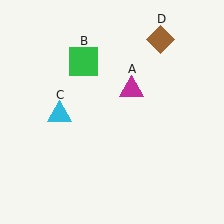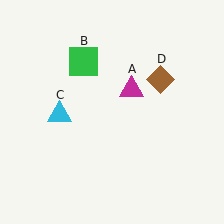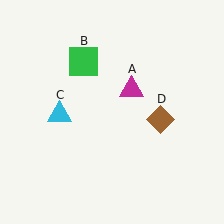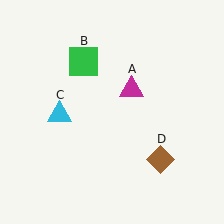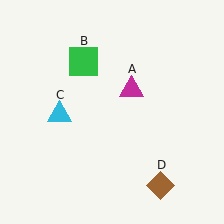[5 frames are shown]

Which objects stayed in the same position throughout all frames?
Magenta triangle (object A) and green square (object B) and cyan triangle (object C) remained stationary.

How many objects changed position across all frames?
1 object changed position: brown diamond (object D).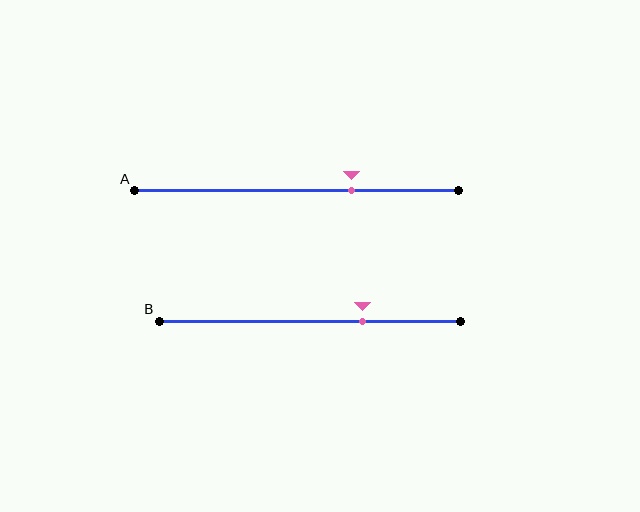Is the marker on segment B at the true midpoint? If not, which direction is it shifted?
No, the marker on segment B is shifted to the right by about 17% of the segment length.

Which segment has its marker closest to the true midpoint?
Segment A has its marker closest to the true midpoint.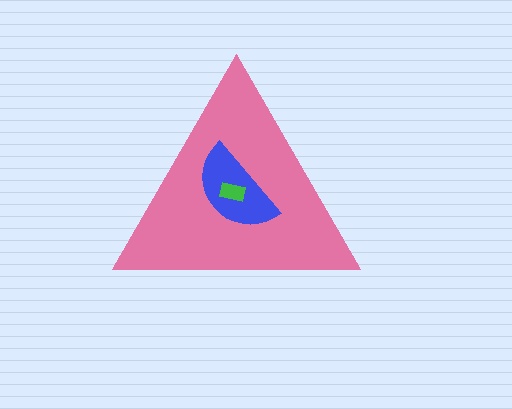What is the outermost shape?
The pink triangle.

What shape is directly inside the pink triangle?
The blue semicircle.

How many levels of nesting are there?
3.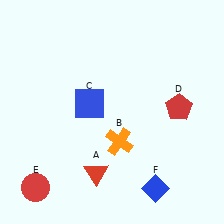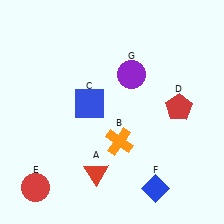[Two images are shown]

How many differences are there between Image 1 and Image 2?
There is 1 difference between the two images.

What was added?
A purple circle (G) was added in Image 2.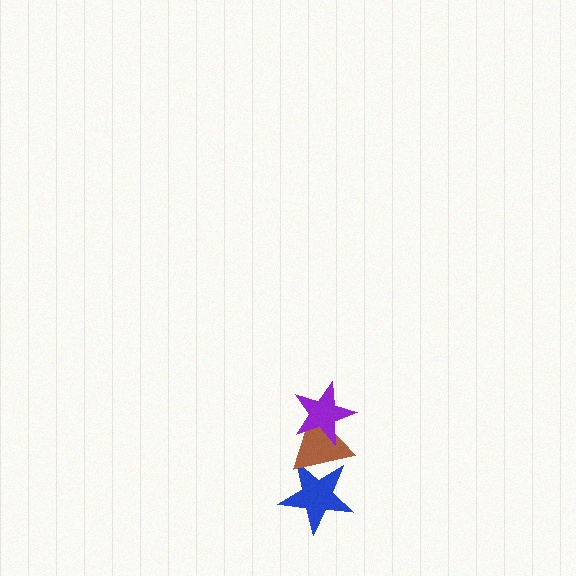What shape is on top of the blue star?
The brown triangle is on top of the blue star.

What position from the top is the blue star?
The blue star is 3rd from the top.